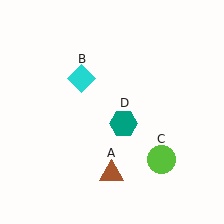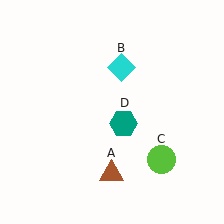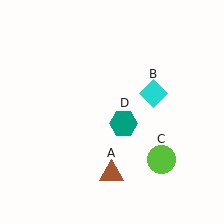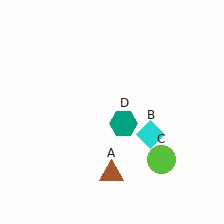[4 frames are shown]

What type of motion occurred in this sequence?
The cyan diamond (object B) rotated clockwise around the center of the scene.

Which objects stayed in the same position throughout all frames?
Brown triangle (object A) and lime circle (object C) and teal hexagon (object D) remained stationary.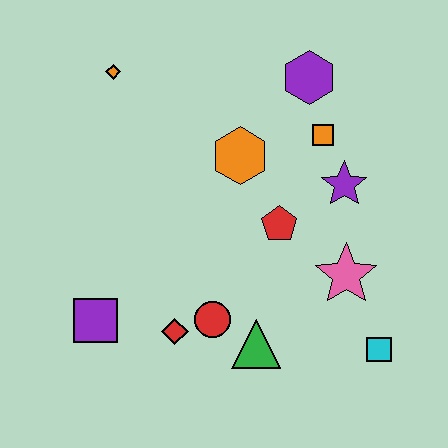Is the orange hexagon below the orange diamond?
Yes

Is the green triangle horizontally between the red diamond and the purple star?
Yes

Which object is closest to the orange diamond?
The orange hexagon is closest to the orange diamond.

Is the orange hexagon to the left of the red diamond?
No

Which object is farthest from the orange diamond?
The cyan square is farthest from the orange diamond.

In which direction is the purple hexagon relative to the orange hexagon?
The purple hexagon is above the orange hexagon.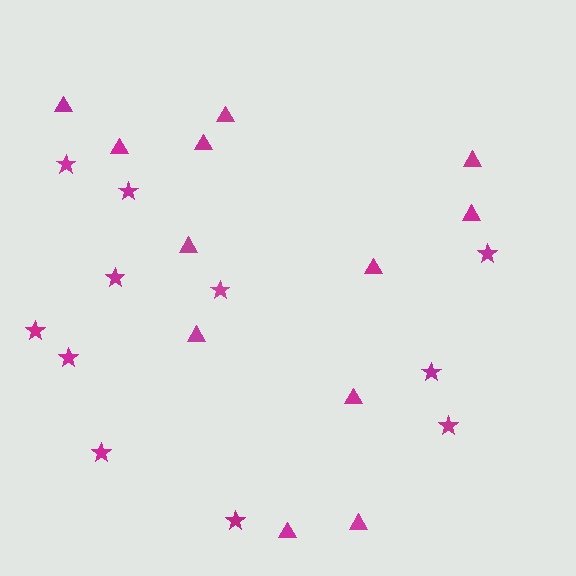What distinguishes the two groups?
There are 2 groups: one group of triangles (12) and one group of stars (11).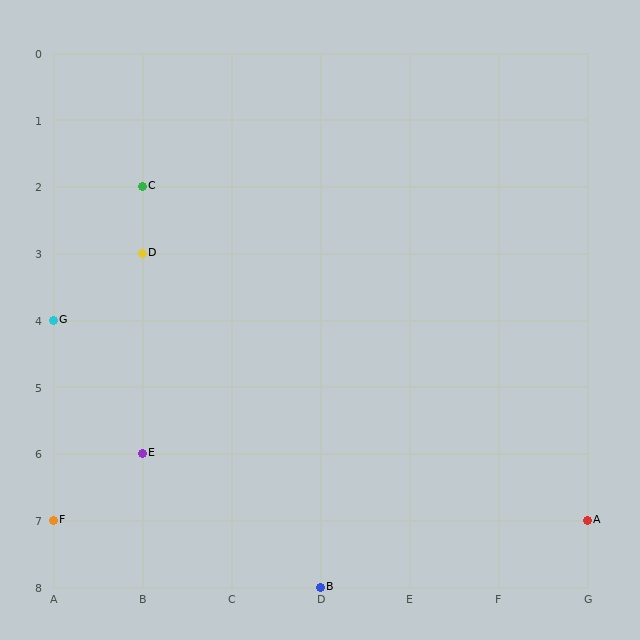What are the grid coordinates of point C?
Point C is at grid coordinates (B, 2).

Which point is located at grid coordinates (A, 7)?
Point F is at (A, 7).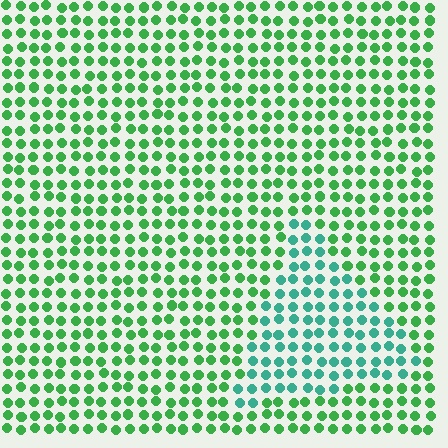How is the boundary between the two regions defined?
The boundary is defined purely by a slight shift in hue (about 38 degrees). Spacing, size, and orientation are identical on both sides.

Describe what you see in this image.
The image is filled with small green elements in a uniform arrangement. A triangle-shaped region is visible where the elements are tinted to a slightly different hue, forming a subtle color boundary.